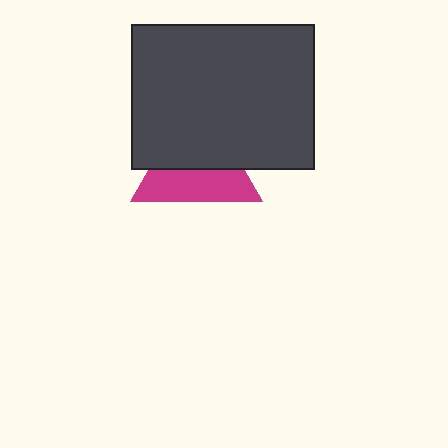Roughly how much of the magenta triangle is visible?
About half of it is visible (roughly 48%).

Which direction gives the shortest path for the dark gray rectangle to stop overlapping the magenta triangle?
Moving up gives the shortest separation.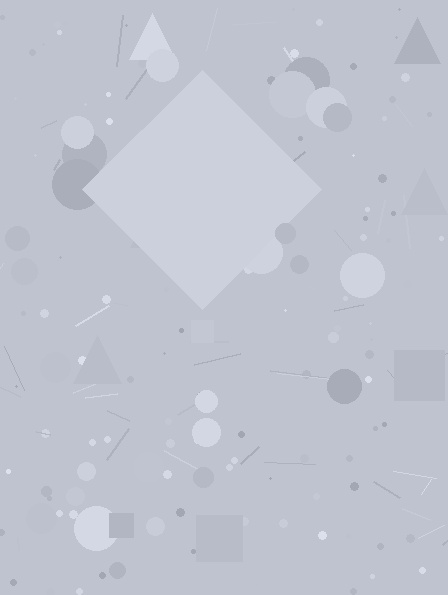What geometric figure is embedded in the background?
A diamond is embedded in the background.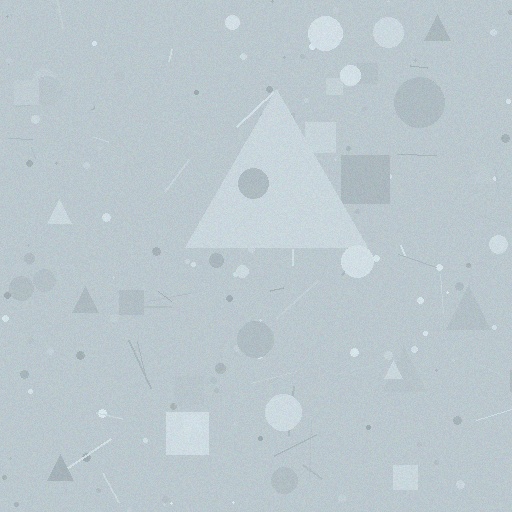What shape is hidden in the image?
A triangle is hidden in the image.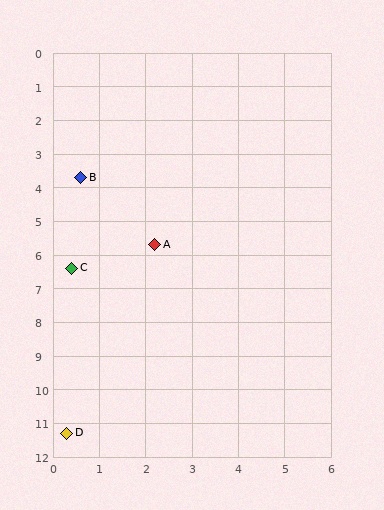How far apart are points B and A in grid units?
Points B and A are about 2.6 grid units apart.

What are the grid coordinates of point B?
Point B is at approximately (0.6, 3.7).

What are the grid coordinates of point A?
Point A is at approximately (2.2, 5.7).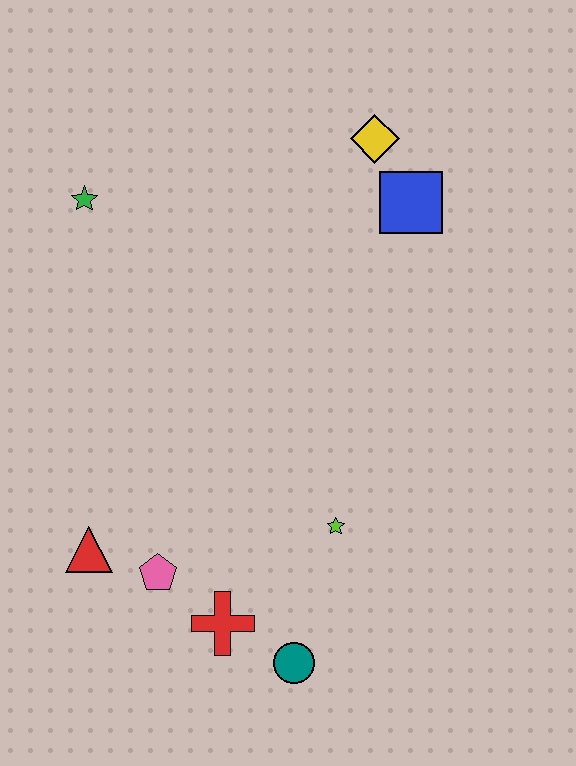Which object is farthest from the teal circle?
The yellow diamond is farthest from the teal circle.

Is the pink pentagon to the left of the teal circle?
Yes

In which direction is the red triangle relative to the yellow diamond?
The red triangle is below the yellow diamond.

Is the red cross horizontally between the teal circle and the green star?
Yes